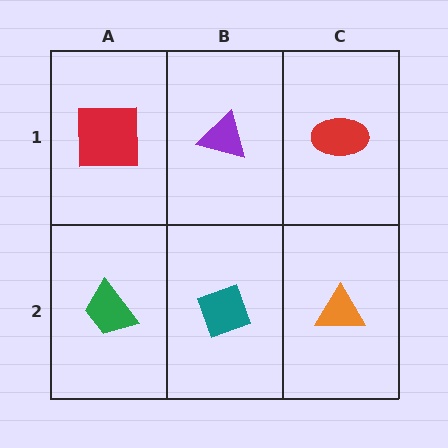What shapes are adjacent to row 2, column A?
A red square (row 1, column A), a teal diamond (row 2, column B).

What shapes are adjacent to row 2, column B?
A purple triangle (row 1, column B), a green trapezoid (row 2, column A), an orange triangle (row 2, column C).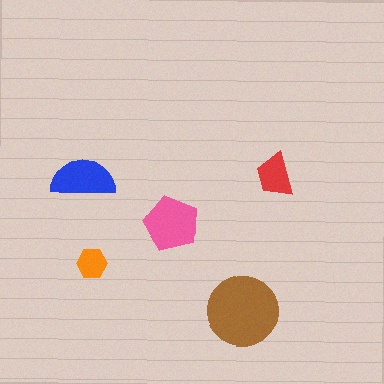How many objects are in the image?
There are 5 objects in the image.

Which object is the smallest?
The orange hexagon.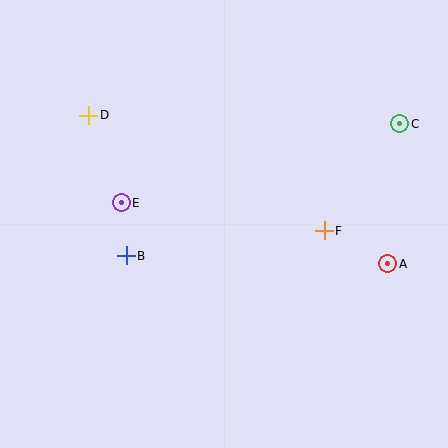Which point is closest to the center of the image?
Point F at (324, 231) is closest to the center.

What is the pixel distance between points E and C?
The distance between E and C is 289 pixels.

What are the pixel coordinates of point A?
Point A is at (388, 264).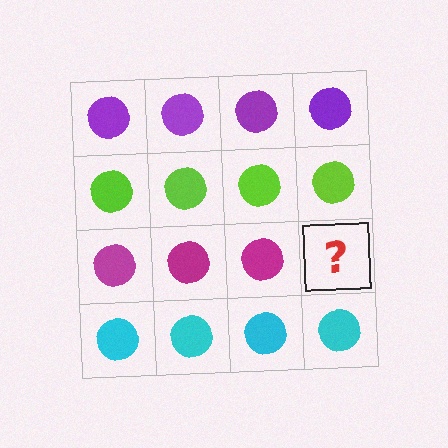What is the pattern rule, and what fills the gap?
The rule is that each row has a consistent color. The gap should be filled with a magenta circle.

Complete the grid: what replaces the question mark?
The question mark should be replaced with a magenta circle.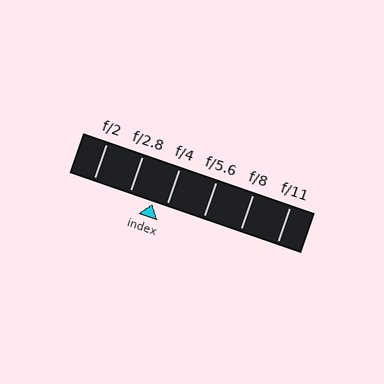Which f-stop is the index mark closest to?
The index mark is closest to f/4.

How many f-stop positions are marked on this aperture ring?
There are 6 f-stop positions marked.